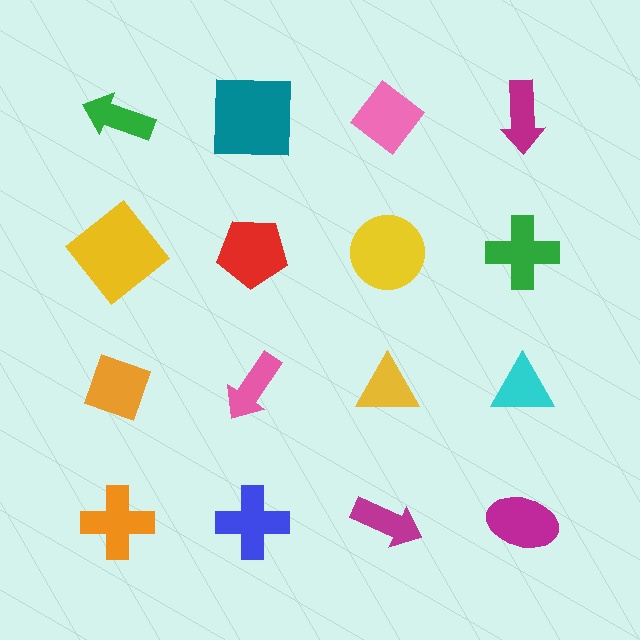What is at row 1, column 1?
A green arrow.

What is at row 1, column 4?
A magenta arrow.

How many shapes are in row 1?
4 shapes.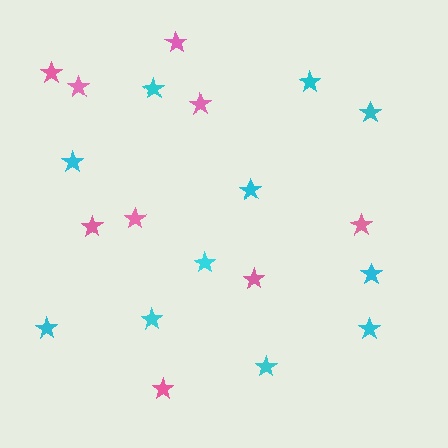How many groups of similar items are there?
There are 2 groups: one group of cyan stars (11) and one group of pink stars (9).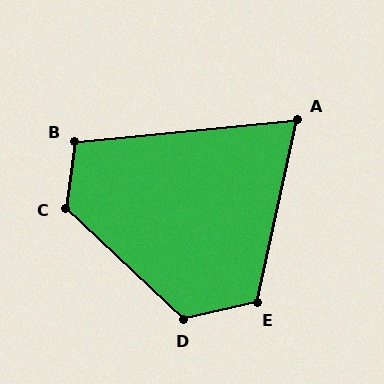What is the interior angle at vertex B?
Approximately 103 degrees (obtuse).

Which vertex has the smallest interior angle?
A, at approximately 72 degrees.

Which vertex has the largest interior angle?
C, at approximately 125 degrees.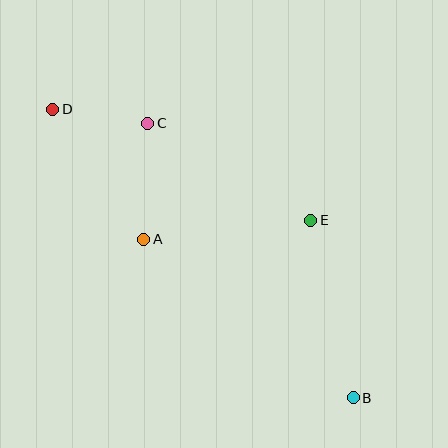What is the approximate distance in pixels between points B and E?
The distance between B and E is approximately 182 pixels.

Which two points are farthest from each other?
Points B and D are farthest from each other.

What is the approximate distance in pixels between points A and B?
The distance between A and B is approximately 263 pixels.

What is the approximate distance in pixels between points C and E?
The distance between C and E is approximately 190 pixels.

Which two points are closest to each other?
Points C and D are closest to each other.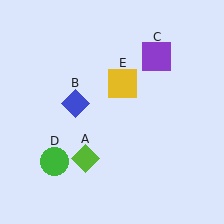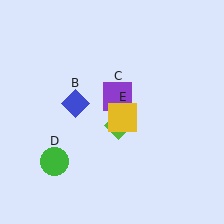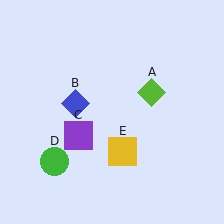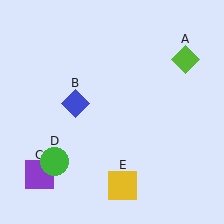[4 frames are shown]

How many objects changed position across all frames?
3 objects changed position: lime diamond (object A), purple square (object C), yellow square (object E).